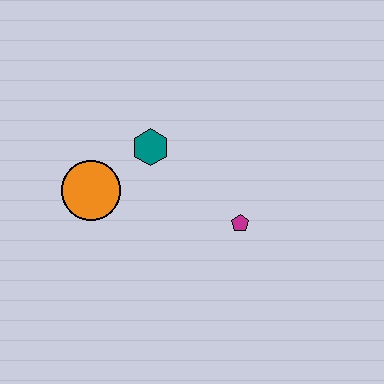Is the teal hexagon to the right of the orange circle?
Yes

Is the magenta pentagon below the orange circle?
Yes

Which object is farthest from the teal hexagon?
The magenta pentagon is farthest from the teal hexagon.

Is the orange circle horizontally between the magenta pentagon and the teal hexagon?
No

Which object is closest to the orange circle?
The teal hexagon is closest to the orange circle.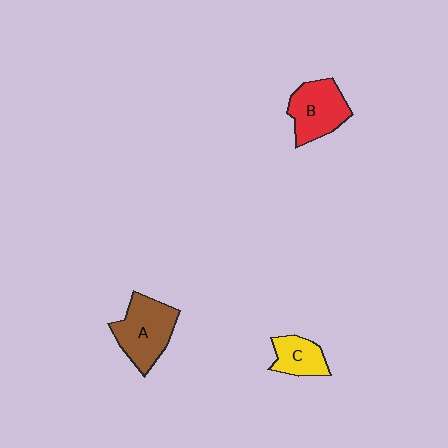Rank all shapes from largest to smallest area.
From largest to smallest: A (brown), B (red), C (yellow).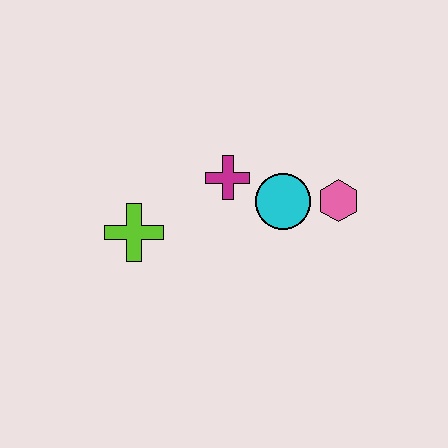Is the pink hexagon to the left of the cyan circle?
No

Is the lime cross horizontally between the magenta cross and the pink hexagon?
No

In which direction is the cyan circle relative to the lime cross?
The cyan circle is to the right of the lime cross.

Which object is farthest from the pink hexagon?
The lime cross is farthest from the pink hexagon.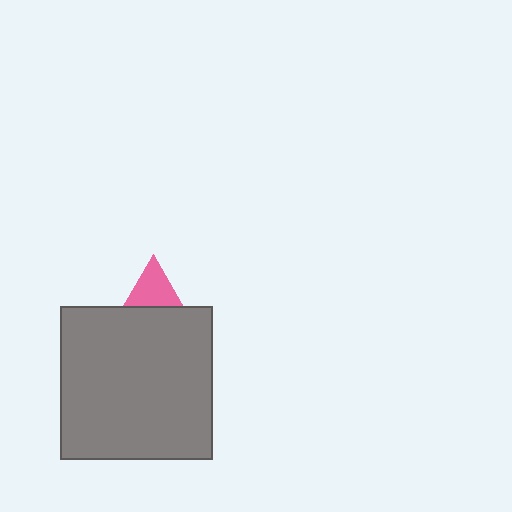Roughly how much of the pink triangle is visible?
A small part of it is visible (roughly 36%).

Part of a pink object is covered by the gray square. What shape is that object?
It is a triangle.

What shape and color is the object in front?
The object in front is a gray square.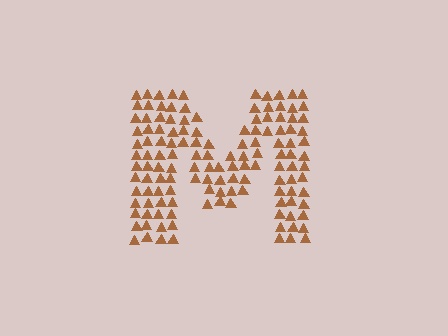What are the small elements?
The small elements are triangles.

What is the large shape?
The large shape is the letter M.